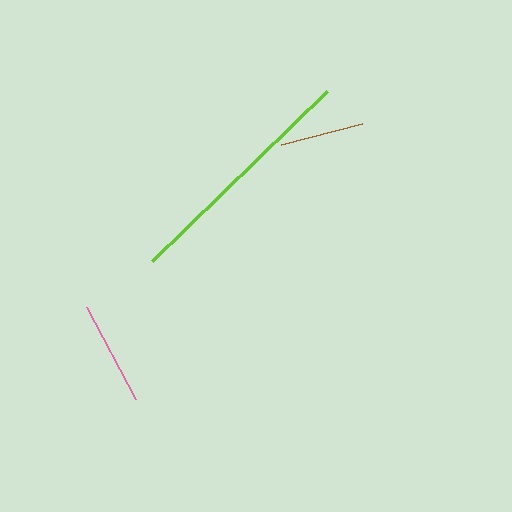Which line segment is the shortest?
The brown line is the shortest at approximately 83 pixels.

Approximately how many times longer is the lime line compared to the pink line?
The lime line is approximately 2.3 times the length of the pink line.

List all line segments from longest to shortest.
From longest to shortest: lime, pink, brown.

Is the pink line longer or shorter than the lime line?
The lime line is longer than the pink line.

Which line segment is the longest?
The lime line is the longest at approximately 244 pixels.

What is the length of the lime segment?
The lime segment is approximately 244 pixels long.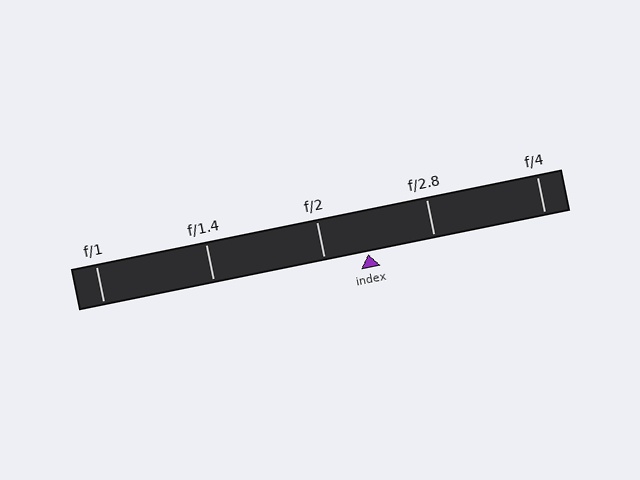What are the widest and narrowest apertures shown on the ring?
The widest aperture shown is f/1 and the narrowest is f/4.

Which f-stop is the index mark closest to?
The index mark is closest to f/2.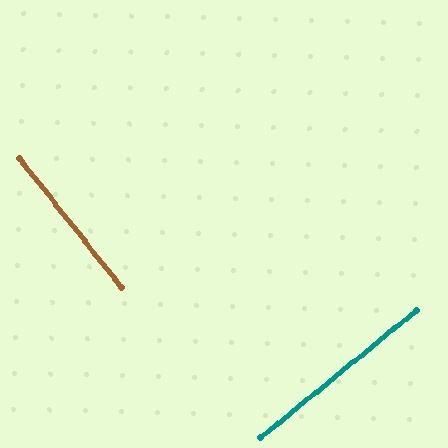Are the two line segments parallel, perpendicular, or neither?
Perpendicular — they meet at approximately 89°.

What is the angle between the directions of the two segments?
Approximately 89 degrees.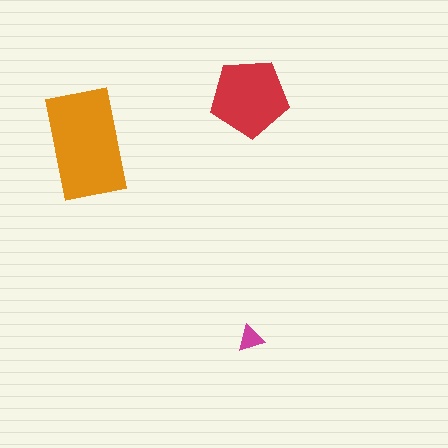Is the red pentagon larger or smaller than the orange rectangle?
Smaller.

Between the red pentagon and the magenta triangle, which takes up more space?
The red pentagon.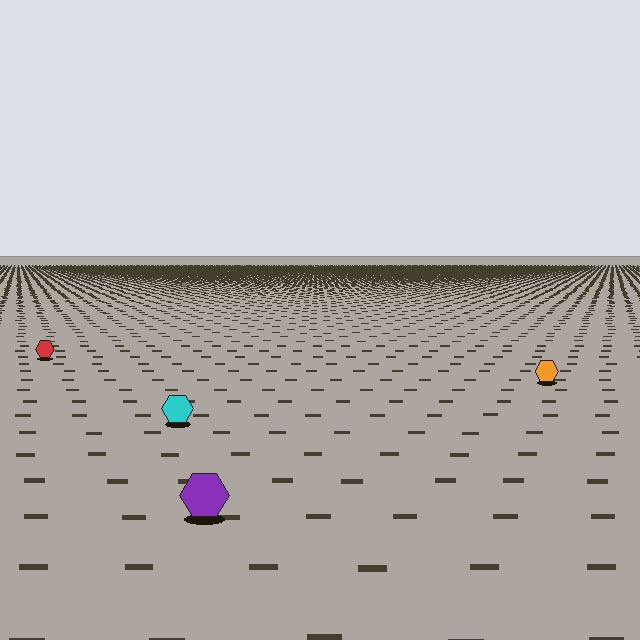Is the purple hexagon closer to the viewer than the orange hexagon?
Yes. The purple hexagon is closer — you can tell from the texture gradient: the ground texture is coarser near it.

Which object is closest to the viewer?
The purple hexagon is closest. The texture marks near it are larger and more spread out.